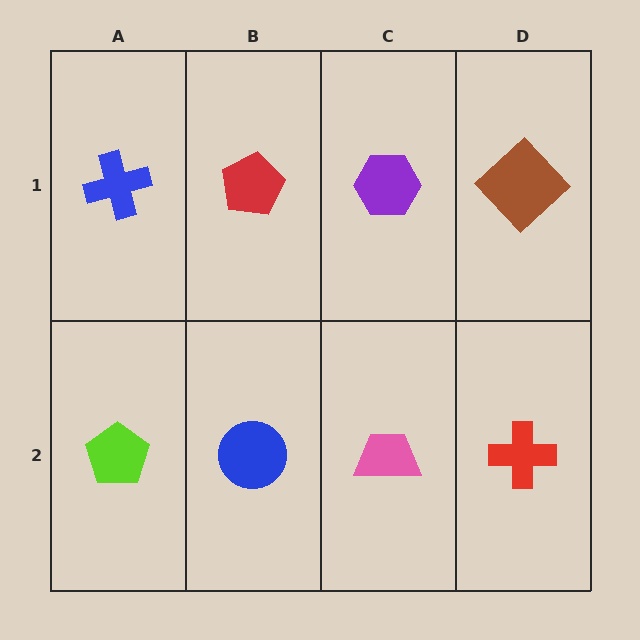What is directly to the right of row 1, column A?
A red pentagon.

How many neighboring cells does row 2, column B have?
3.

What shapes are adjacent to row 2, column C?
A purple hexagon (row 1, column C), a blue circle (row 2, column B), a red cross (row 2, column D).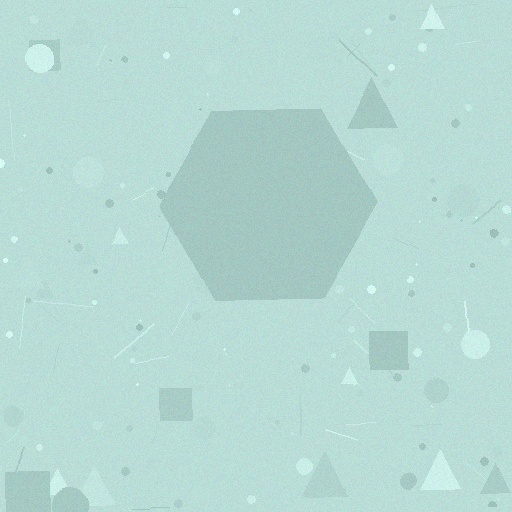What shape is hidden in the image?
A hexagon is hidden in the image.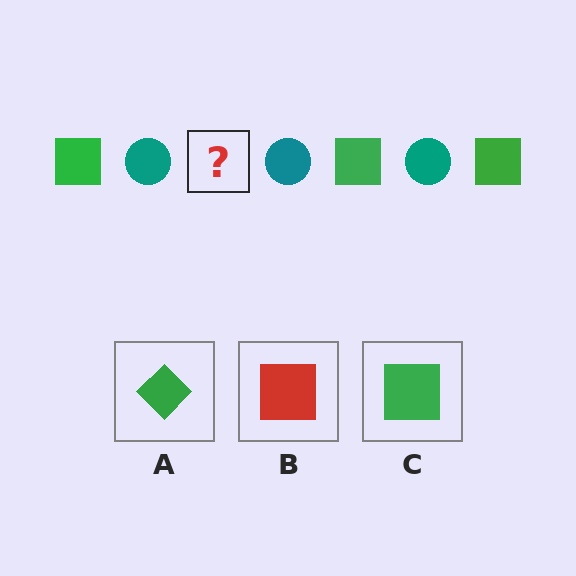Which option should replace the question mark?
Option C.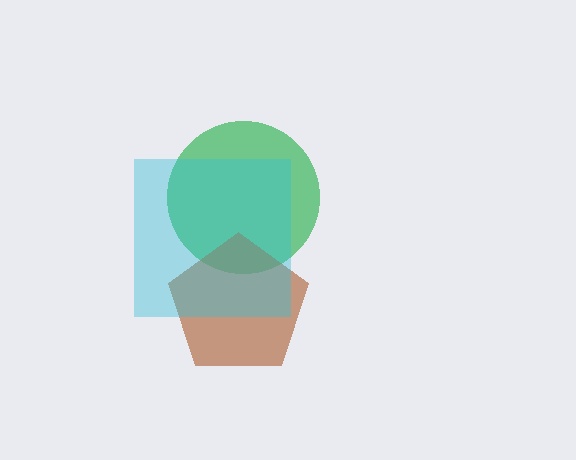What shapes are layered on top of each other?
The layered shapes are: a green circle, a brown pentagon, a cyan square.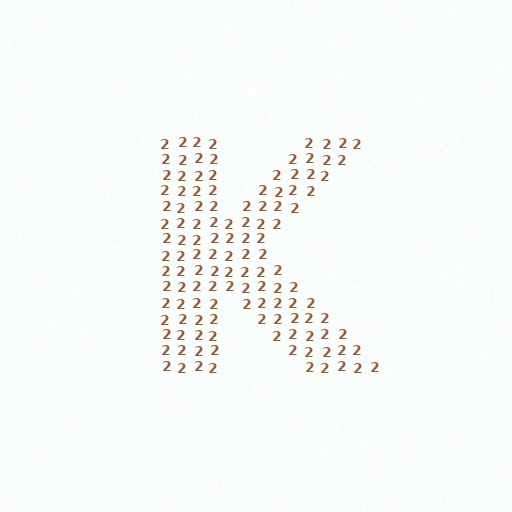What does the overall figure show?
The overall figure shows the letter K.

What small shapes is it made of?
It is made of small digit 2's.